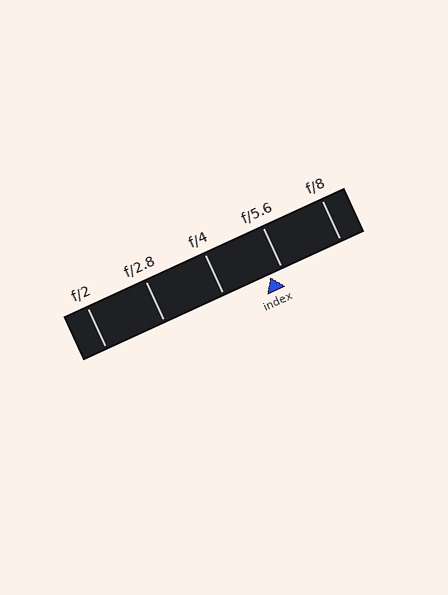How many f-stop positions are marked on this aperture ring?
There are 5 f-stop positions marked.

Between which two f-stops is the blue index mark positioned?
The index mark is between f/4 and f/5.6.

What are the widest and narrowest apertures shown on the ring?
The widest aperture shown is f/2 and the narrowest is f/8.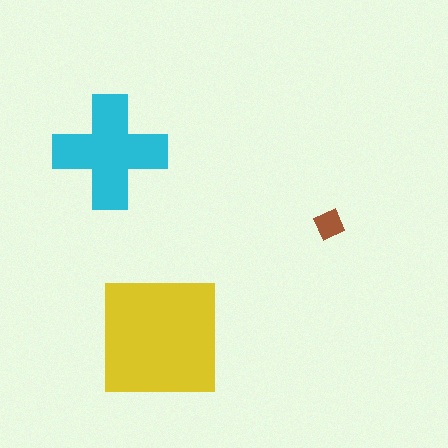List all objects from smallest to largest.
The brown diamond, the cyan cross, the yellow square.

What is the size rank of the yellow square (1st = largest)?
1st.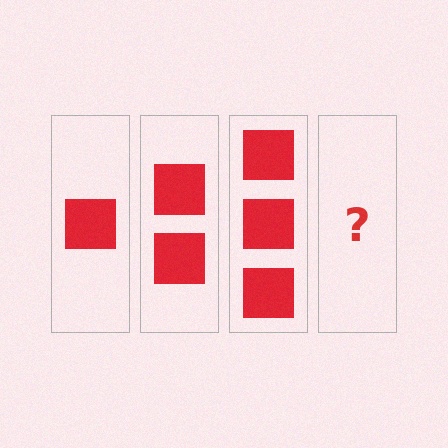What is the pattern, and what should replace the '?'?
The pattern is that each step adds one more square. The '?' should be 4 squares.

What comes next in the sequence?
The next element should be 4 squares.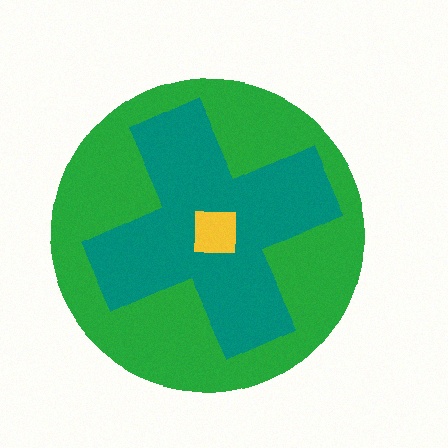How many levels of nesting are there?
3.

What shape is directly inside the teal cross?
The yellow square.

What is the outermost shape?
The green circle.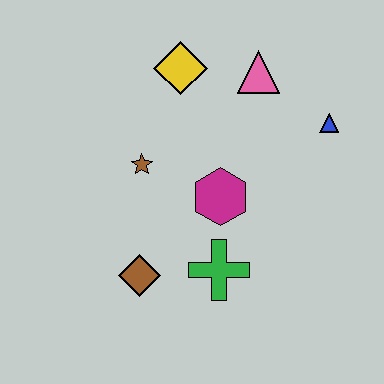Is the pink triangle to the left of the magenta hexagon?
No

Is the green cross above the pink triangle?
No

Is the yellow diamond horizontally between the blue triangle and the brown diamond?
Yes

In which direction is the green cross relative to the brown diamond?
The green cross is to the right of the brown diamond.